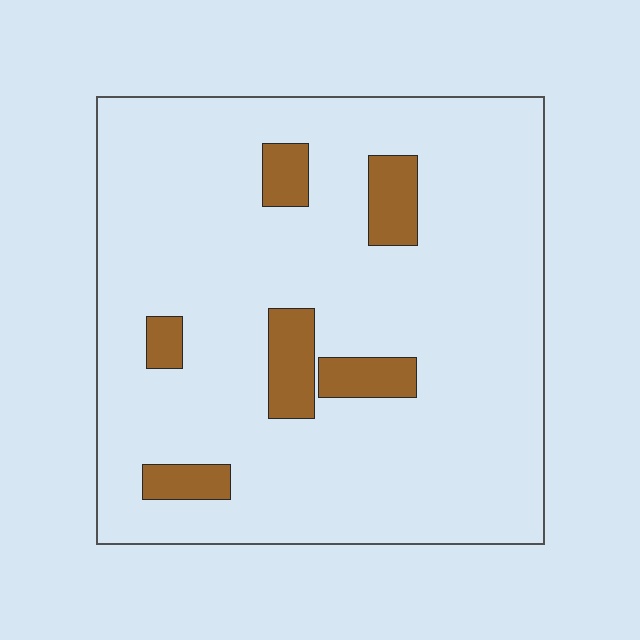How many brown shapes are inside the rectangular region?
6.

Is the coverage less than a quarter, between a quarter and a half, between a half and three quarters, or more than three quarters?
Less than a quarter.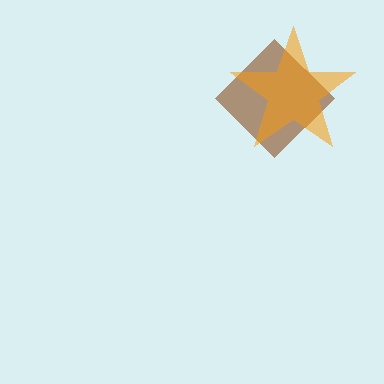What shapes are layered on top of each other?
The layered shapes are: a brown diamond, an orange star.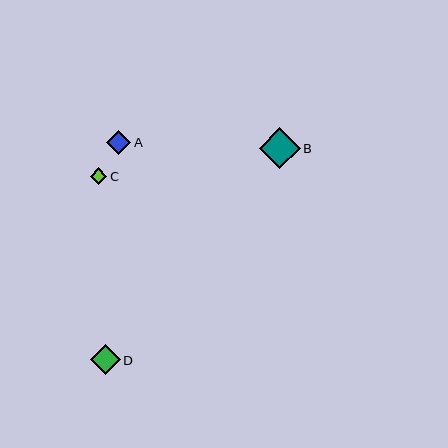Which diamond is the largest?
Diamond B is the largest with a size of approximately 41 pixels.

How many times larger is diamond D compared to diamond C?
Diamond D is approximately 1.9 times the size of diamond C.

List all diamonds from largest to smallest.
From largest to smallest: B, D, A, C.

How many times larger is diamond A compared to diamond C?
Diamond A is approximately 1.5 times the size of diamond C.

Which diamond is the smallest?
Diamond C is the smallest with a size of approximately 16 pixels.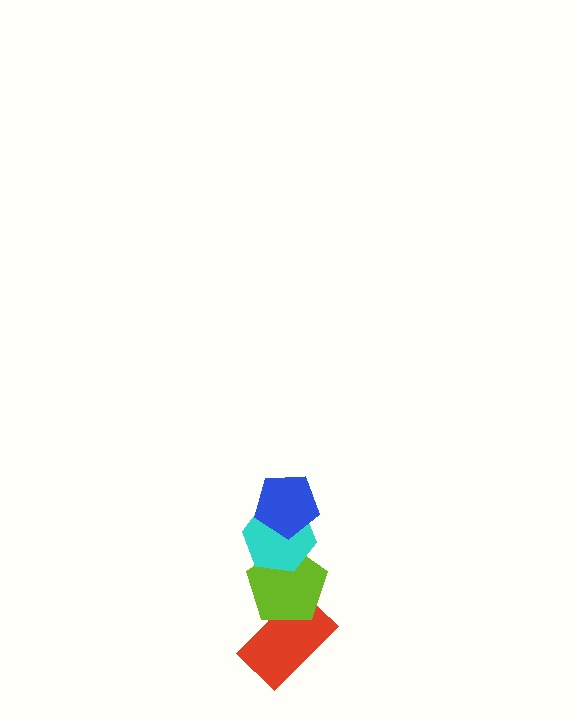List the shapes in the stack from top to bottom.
From top to bottom: the blue pentagon, the cyan hexagon, the lime pentagon, the red rectangle.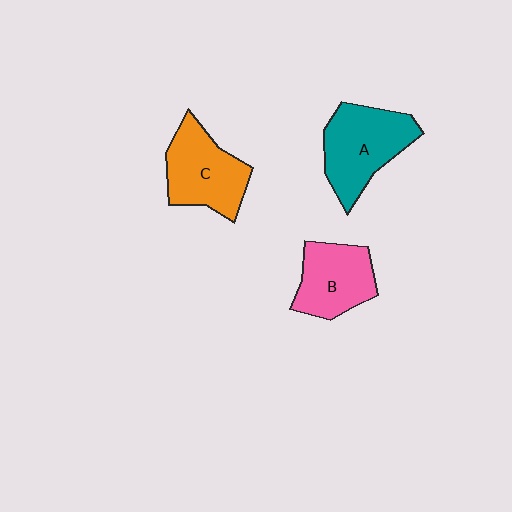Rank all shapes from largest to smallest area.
From largest to smallest: A (teal), C (orange), B (pink).